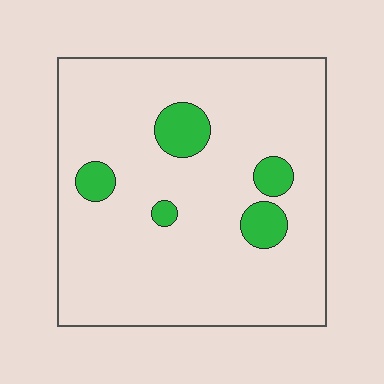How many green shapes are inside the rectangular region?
5.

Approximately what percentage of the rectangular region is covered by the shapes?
Approximately 10%.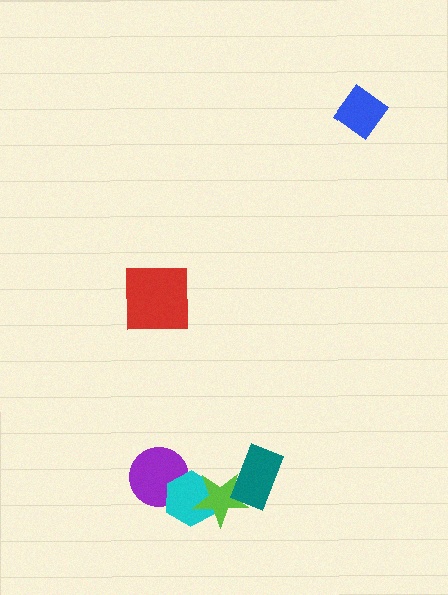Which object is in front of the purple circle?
The cyan hexagon is in front of the purple circle.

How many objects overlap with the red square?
0 objects overlap with the red square.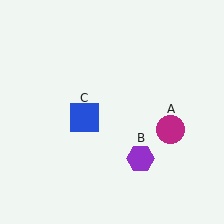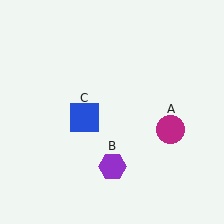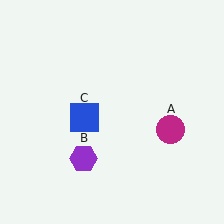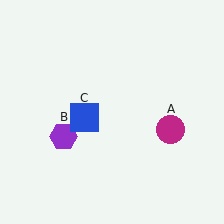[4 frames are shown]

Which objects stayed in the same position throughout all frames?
Magenta circle (object A) and blue square (object C) remained stationary.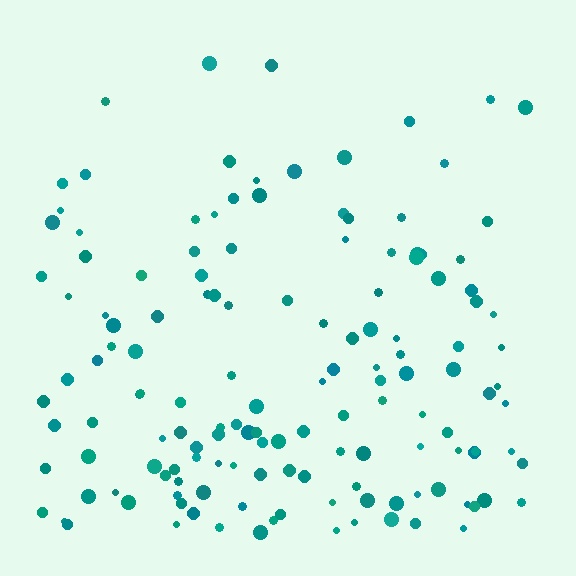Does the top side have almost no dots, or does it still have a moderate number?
Still a moderate number, just noticeably fewer than the bottom.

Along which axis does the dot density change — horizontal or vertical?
Vertical.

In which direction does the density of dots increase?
From top to bottom, with the bottom side densest.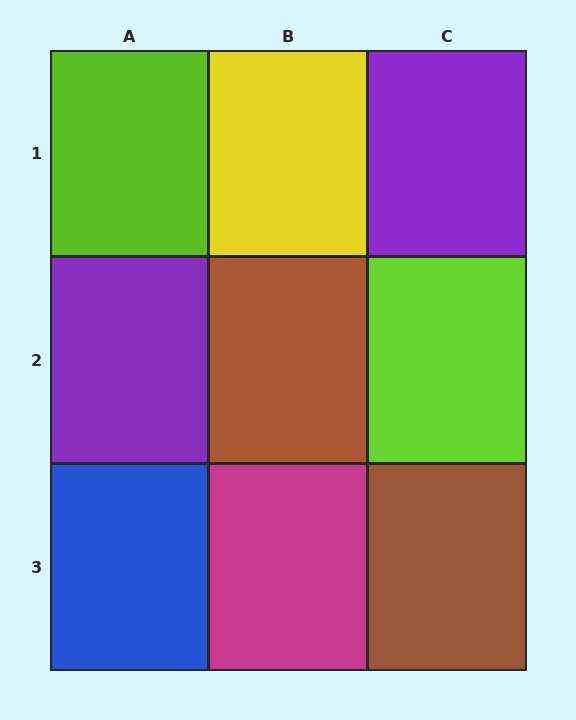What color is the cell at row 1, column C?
Purple.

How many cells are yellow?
1 cell is yellow.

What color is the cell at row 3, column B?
Magenta.